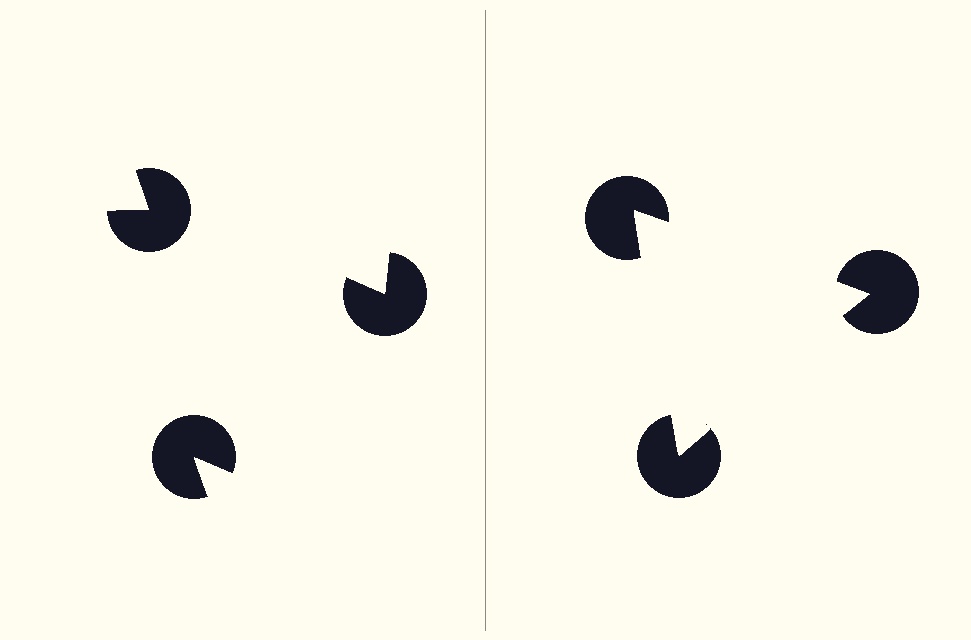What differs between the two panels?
The pac-man discs are positioned identically on both sides; only the wedge orientations differ. On the right they align to a triangle; on the left they are misaligned.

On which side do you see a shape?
An illusory triangle appears on the right side. On the left side the wedge cuts are rotated, so no coherent shape forms.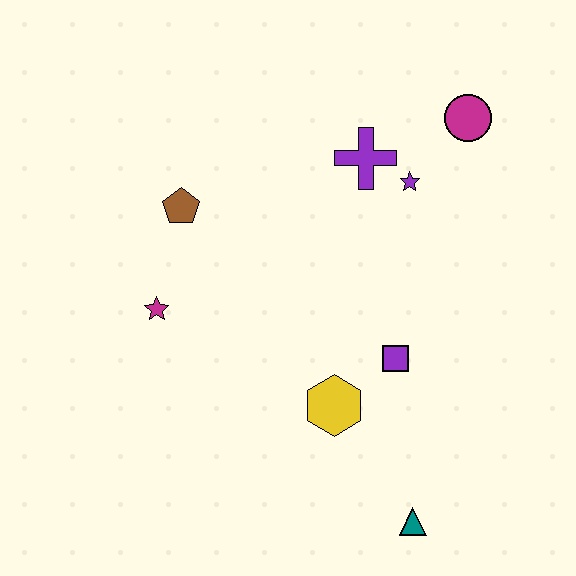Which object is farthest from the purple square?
The brown pentagon is farthest from the purple square.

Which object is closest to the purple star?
The purple cross is closest to the purple star.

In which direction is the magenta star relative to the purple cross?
The magenta star is to the left of the purple cross.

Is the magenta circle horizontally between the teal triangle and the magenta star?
No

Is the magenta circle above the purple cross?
Yes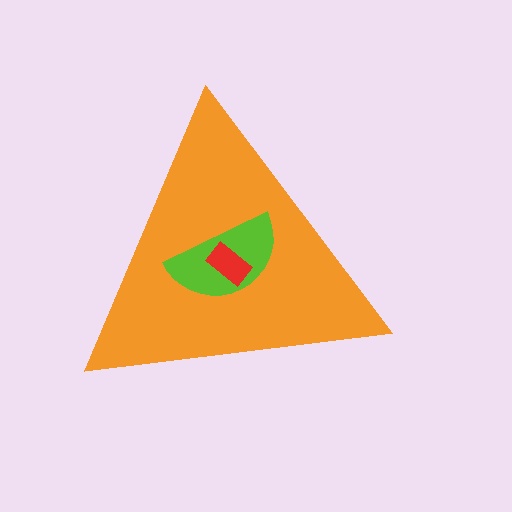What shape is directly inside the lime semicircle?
The red rectangle.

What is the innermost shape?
The red rectangle.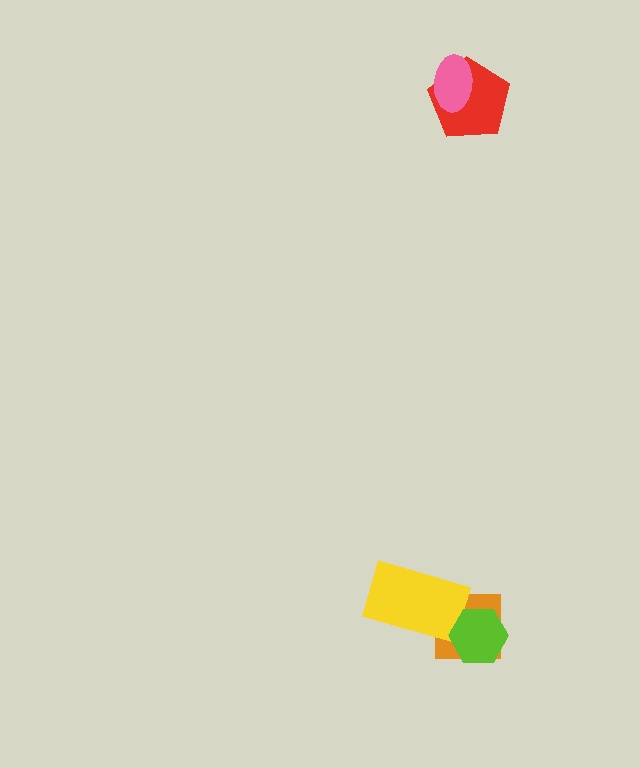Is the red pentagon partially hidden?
Yes, it is partially covered by another shape.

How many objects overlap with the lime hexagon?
1 object overlaps with the lime hexagon.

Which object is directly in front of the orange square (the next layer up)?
The yellow rectangle is directly in front of the orange square.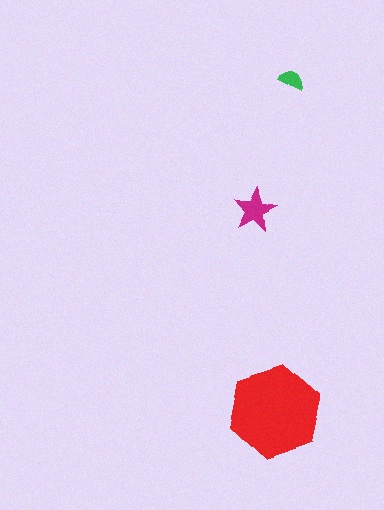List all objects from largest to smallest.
The red hexagon, the magenta star, the green semicircle.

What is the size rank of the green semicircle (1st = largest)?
3rd.